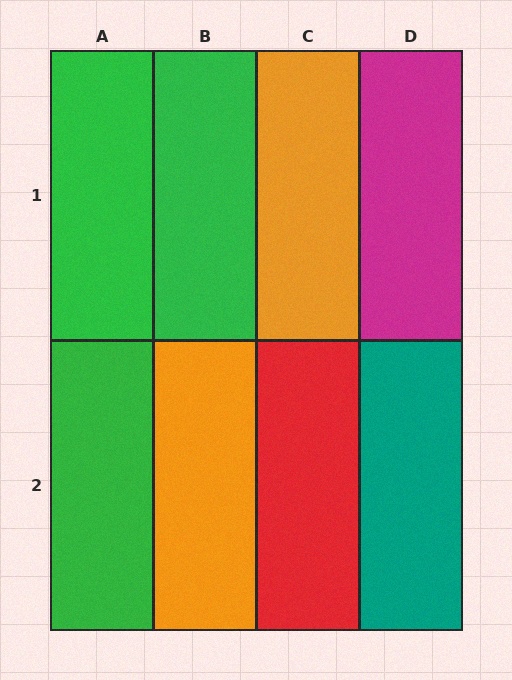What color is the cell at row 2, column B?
Orange.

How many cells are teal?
1 cell is teal.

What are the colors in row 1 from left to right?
Green, green, orange, magenta.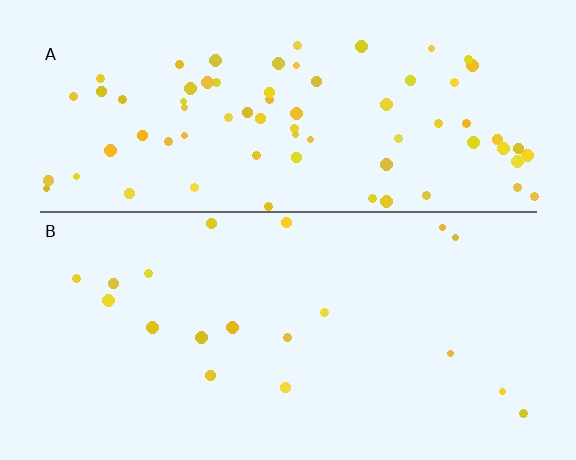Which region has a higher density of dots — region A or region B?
A (the top).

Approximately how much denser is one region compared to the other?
Approximately 3.7× — region A over region B.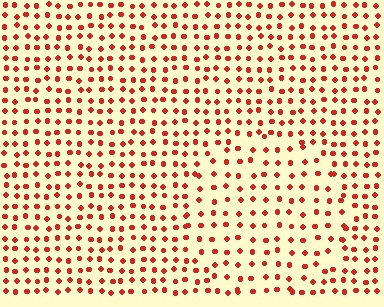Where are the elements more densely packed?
The elements are more densely packed outside the circle boundary.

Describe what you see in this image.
The image contains small red elements arranged at two different densities. A circle-shaped region is visible where the elements are less densely packed than the surrounding area.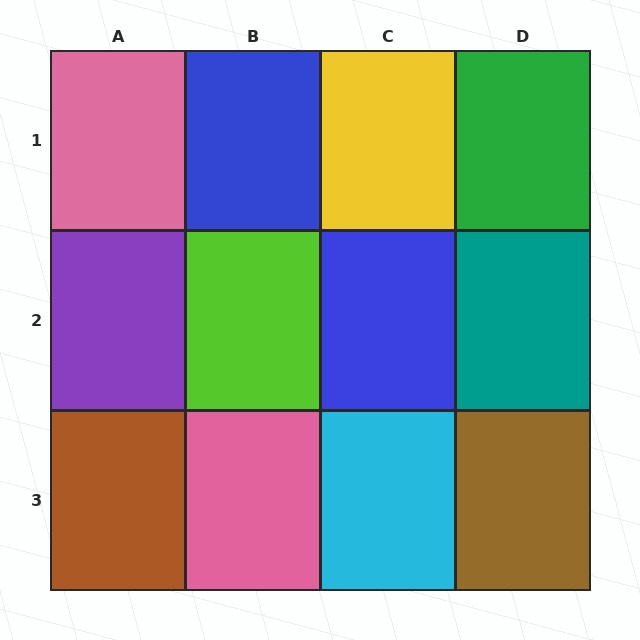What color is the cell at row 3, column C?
Cyan.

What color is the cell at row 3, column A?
Brown.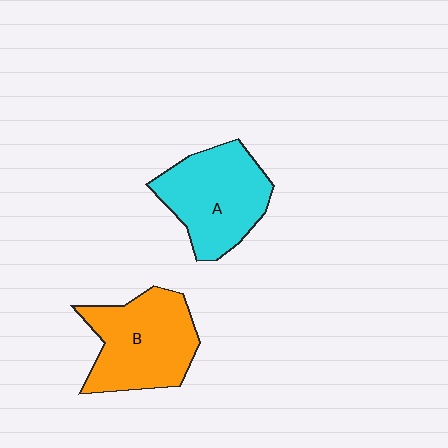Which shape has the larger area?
Shape B (orange).